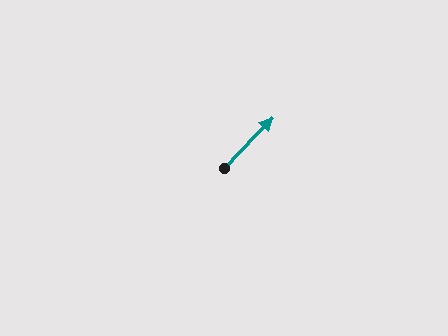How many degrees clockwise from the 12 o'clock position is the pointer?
Approximately 44 degrees.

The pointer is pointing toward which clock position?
Roughly 1 o'clock.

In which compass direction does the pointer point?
Northeast.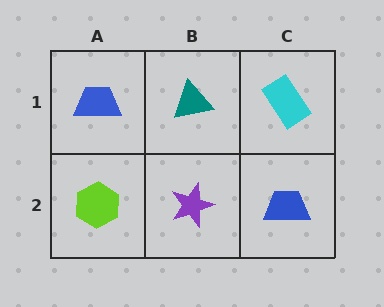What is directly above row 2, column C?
A cyan rectangle.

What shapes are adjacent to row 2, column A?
A blue trapezoid (row 1, column A), a purple star (row 2, column B).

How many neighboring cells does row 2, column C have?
2.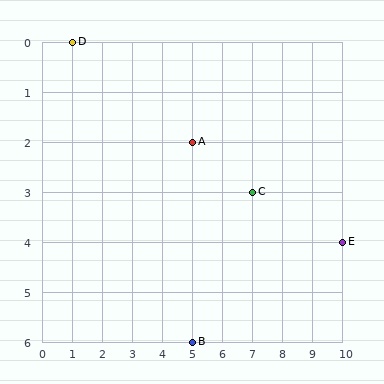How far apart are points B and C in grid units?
Points B and C are 2 columns and 3 rows apart (about 3.6 grid units diagonally).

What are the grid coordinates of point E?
Point E is at grid coordinates (10, 4).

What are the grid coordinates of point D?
Point D is at grid coordinates (1, 0).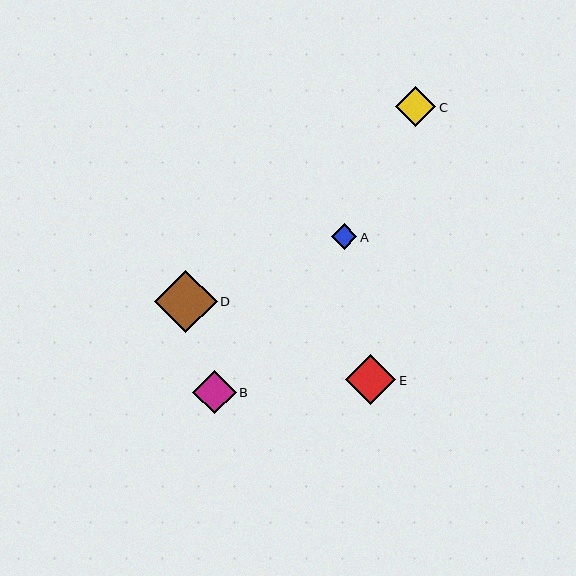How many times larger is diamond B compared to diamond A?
Diamond B is approximately 1.7 times the size of diamond A.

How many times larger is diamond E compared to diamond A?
Diamond E is approximately 2.0 times the size of diamond A.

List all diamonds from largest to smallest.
From largest to smallest: D, E, B, C, A.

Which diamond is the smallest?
Diamond A is the smallest with a size of approximately 25 pixels.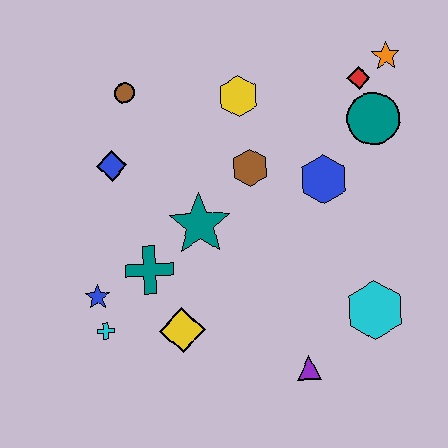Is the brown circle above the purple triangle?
Yes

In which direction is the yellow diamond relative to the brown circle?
The yellow diamond is below the brown circle.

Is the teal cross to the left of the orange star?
Yes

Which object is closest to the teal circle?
The red diamond is closest to the teal circle.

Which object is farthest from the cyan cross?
The orange star is farthest from the cyan cross.